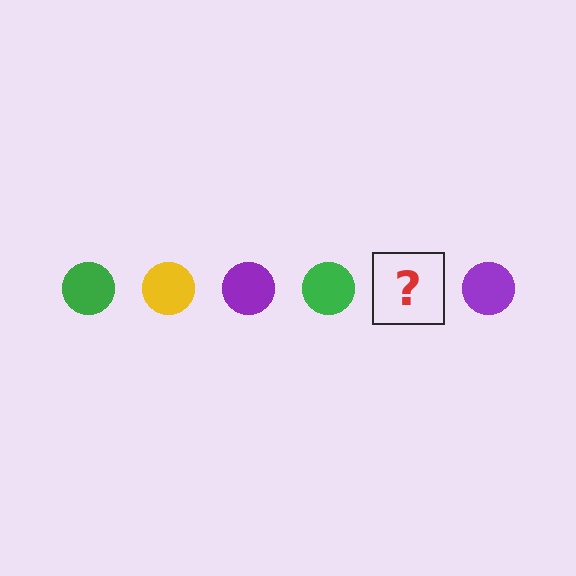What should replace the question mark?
The question mark should be replaced with a yellow circle.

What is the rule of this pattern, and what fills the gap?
The rule is that the pattern cycles through green, yellow, purple circles. The gap should be filled with a yellow circle.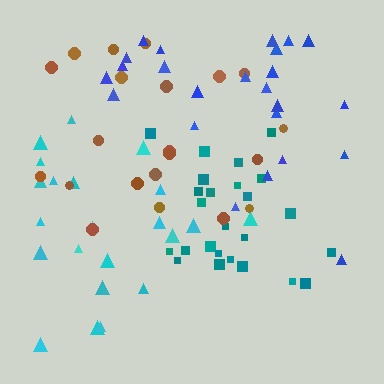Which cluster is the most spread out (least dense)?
Brown.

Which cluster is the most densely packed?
Teal.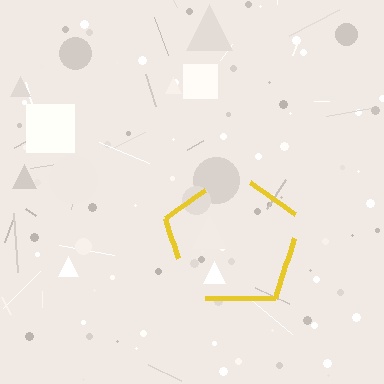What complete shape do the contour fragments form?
The contour fragments form a pentagon.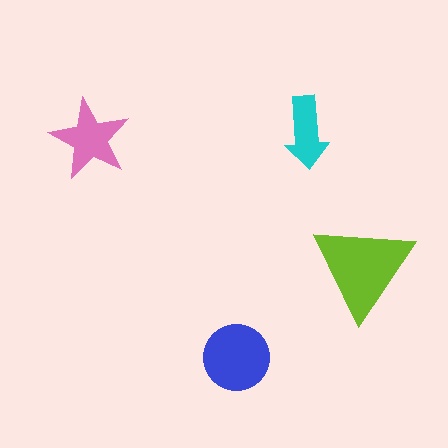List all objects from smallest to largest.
The cyan arrow, the pink star, the blue circle, the lime triangle.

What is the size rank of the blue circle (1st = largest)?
2nd.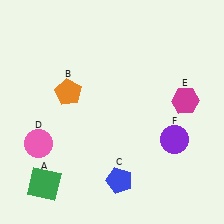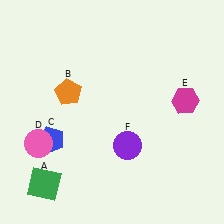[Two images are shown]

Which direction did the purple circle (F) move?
The purple circle (F) moved left.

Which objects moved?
The objects that moved are: the blue pentagon (C), the purple circle (F).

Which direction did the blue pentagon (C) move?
The blue pentagon (C) moved left.